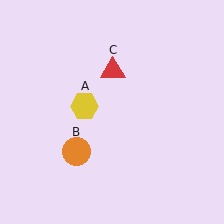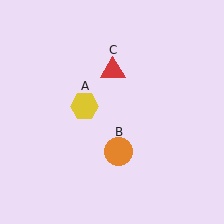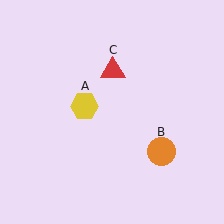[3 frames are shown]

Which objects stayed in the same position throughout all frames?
Yellow hexagon (object A) and red triangle (object C) remained stationary.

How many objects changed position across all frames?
1 object changed position: orange circle (object B).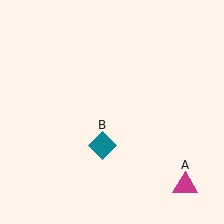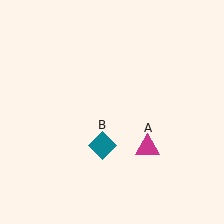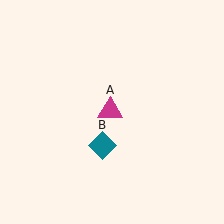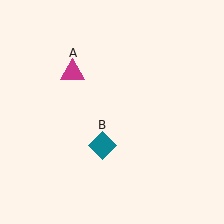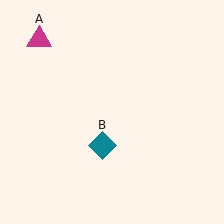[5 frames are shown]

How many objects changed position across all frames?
1 object changed position: magenta triangle (object A).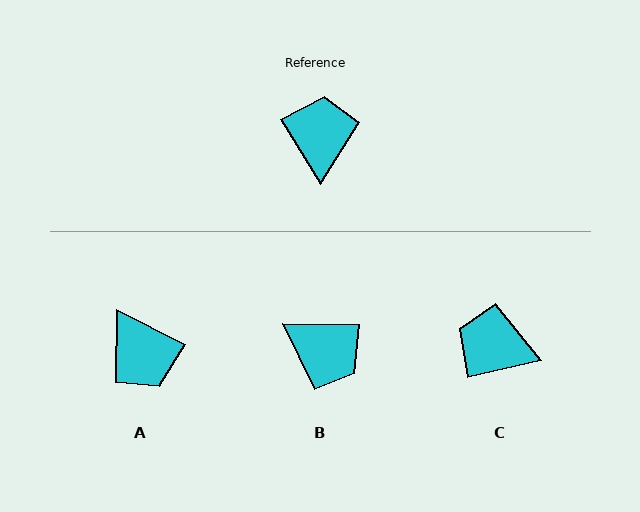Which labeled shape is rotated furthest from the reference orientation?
A, about 149 degrees away.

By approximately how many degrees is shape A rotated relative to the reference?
Approximately 149 degrees clockwise.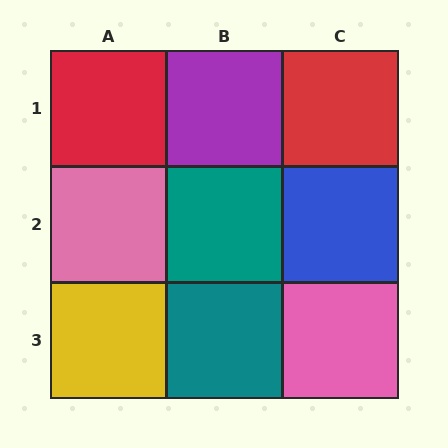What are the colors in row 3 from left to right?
Yellow, teal, pink.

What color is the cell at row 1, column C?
Red.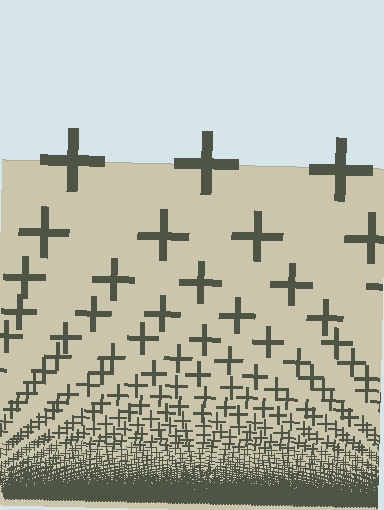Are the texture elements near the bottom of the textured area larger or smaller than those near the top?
Smaller. The gradient is inverted — elements near the bottom are smaller and denser.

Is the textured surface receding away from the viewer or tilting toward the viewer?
The surface appears to tilt toward the viewer. Texture elements get larger and sparser toward the top.